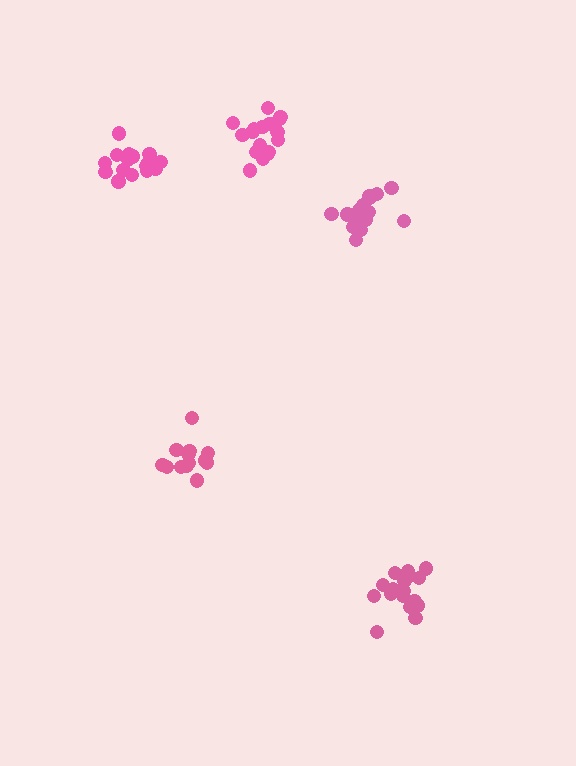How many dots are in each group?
Group 1: 18 dots, Group 2: 18 dots, Group 3: 13 dots, Group 4: 17 dots, Group 5: 16 dots (82 total).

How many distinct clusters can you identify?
There are 5 distinct clusters.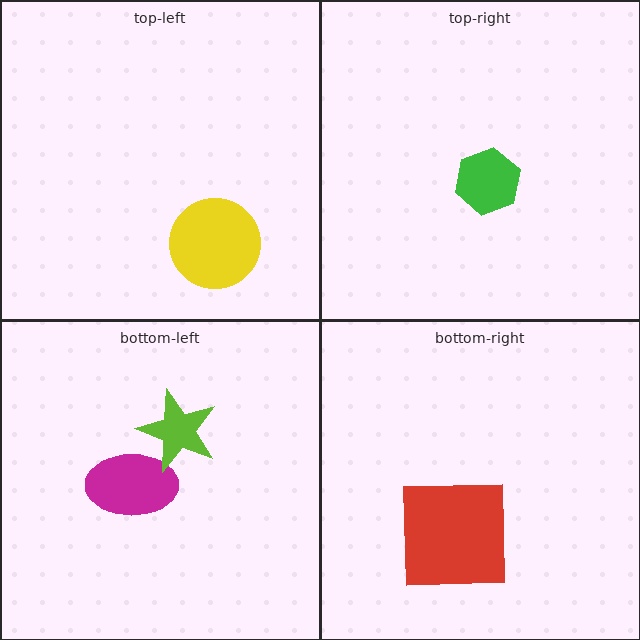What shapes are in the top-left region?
The yellow circle.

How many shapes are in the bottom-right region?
1.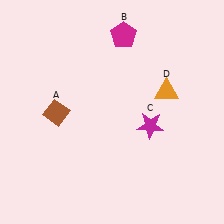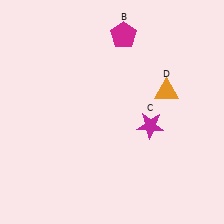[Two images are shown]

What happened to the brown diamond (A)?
The brown diamond (A) was removed in Image 2. It was in the bottom-left area of Image 1.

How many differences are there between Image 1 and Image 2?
There is 1 difference between the two images.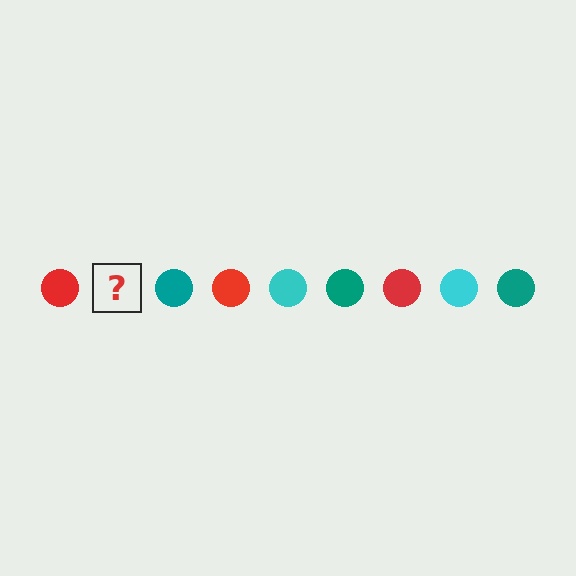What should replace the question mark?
The question mark should be replaced with a cyan circle.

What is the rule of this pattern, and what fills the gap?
The rule is that the pattern cycles through red, cyan, teal circles. The gap should be filled with a cyan circle.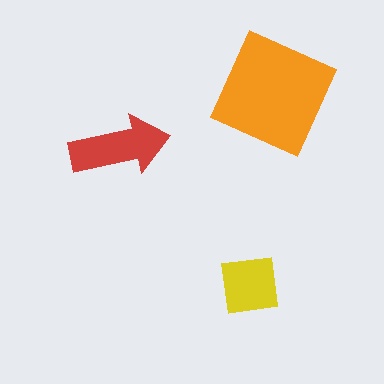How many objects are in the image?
There are 3 objects in the image.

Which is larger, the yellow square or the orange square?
The orange square.